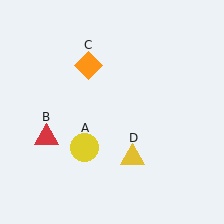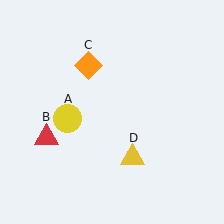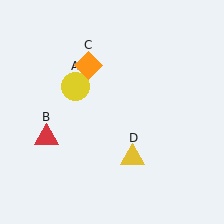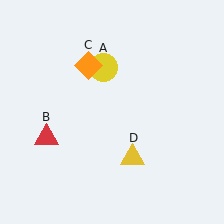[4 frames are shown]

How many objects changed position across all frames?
1 object changed position: yellow circle (object A).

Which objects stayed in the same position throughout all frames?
Red triangle (object B) and orange diamond (object C) and yellow triangle (object D) remained stationary.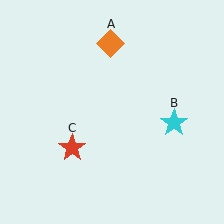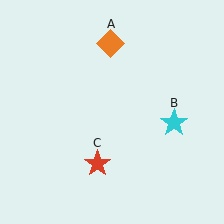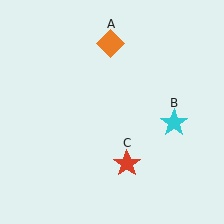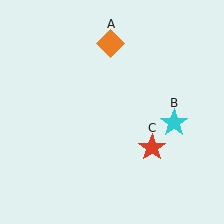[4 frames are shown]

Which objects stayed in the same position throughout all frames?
Orange diamond (object A) and cyan star (object B) remained stationary.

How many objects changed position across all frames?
1 object changed position: red star (object C).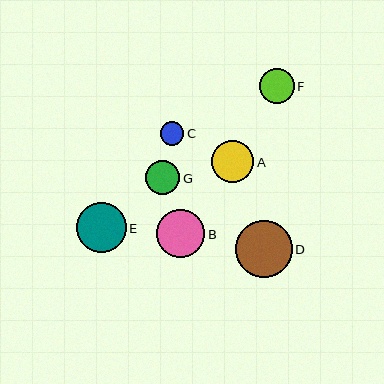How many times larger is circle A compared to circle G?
Circle A is approximately 1.3 times the size of circle G.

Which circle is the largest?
Circle D is the largest with a size of approximately 57 pixels.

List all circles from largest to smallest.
From largest to smallest: D, E, B, A, F, G, C.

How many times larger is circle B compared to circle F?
Circle B is approximately 1.4 times the size of circle F.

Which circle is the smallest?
Circle C is the smallest with a size of approximately 23 pixels.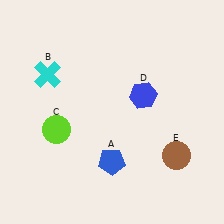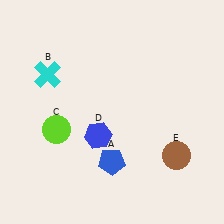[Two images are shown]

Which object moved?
The blue hexagon (D) moved left.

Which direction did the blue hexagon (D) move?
The blue hexagon (D) moved left.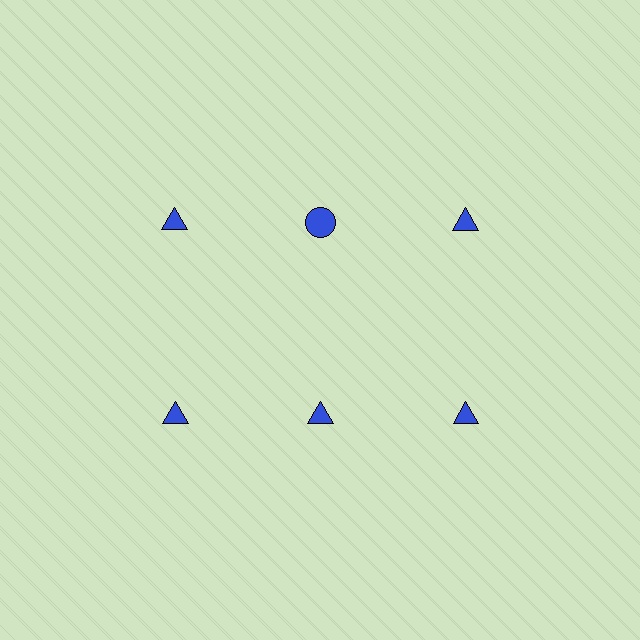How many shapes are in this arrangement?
There are 6 shapes arranged in a grid pattern.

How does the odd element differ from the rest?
It has a different shape: circle instead of triangle.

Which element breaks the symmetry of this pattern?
The blue circle in the top row, second from left column breaks the symmetry. All other shapes are blue triangles.